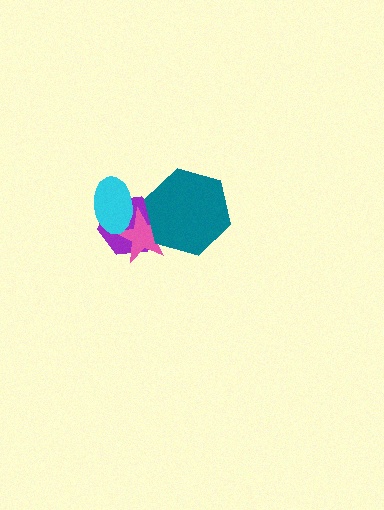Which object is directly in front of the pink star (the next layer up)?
The cyan ellipse is directly in front of the pink star.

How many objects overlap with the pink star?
3 objects overlap with the pink star.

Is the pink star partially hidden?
Yes, it is partially covered by another shape.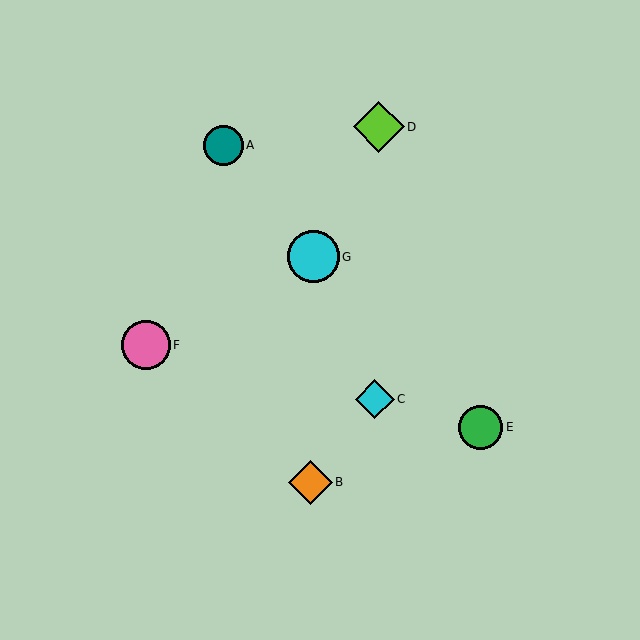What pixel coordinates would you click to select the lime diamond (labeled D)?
Click at (379, 127) to select the lime diamond D.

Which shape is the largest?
The cyan circle (labeled G) is the largest.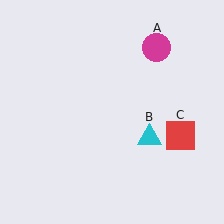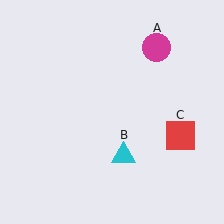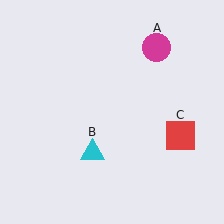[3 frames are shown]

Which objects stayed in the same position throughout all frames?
Magenta circle (object A) and red square (object C) remained stationary.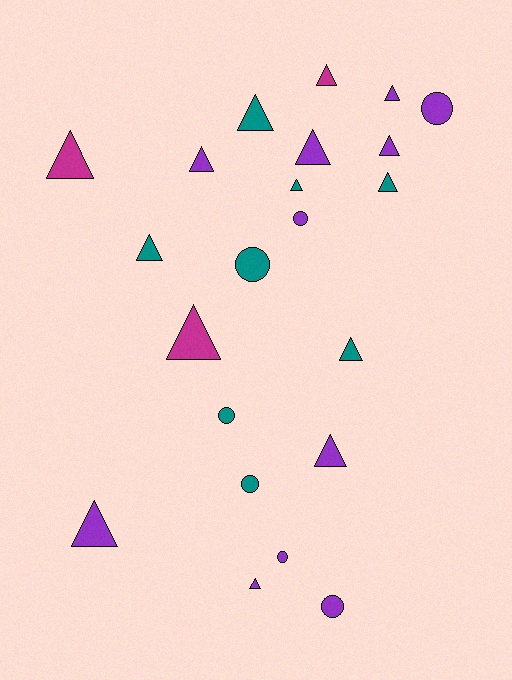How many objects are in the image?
There are 22 objects.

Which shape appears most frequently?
Triangle, with 15 objects.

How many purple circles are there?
There are 4 purple circles.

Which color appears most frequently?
Purple, with 11 objects.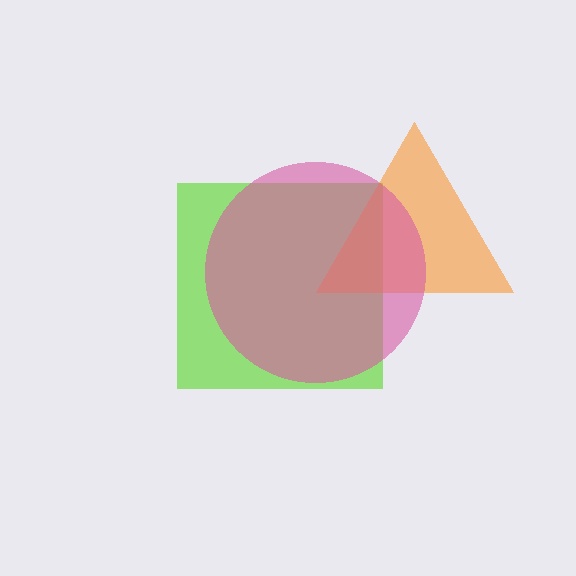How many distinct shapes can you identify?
There are 3 distinct shapes: a lime square, an orange triangle, a pink circle.